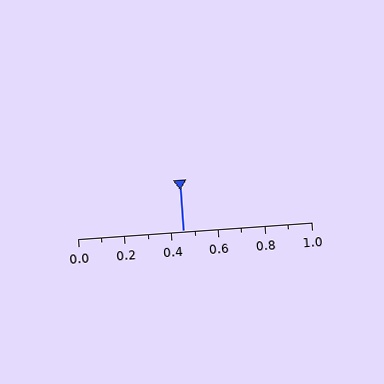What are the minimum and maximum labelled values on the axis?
The axis runs from 0.0 to 1.0.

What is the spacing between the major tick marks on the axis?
The major ticks are spaced 0.2 apart.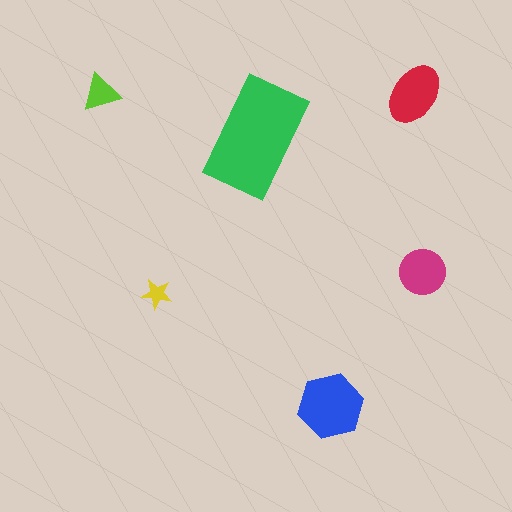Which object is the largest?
The green rectangle.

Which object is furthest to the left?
The lime triangle is leftmost.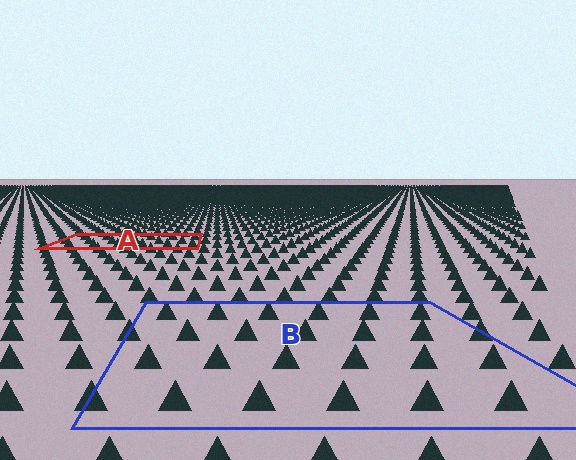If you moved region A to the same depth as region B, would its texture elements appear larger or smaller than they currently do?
They would appear larger. At a closer depth, the same texture elements are projected at a bigger on-screen size.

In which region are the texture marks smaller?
The texture marks are smaller in region A, because it is farther away.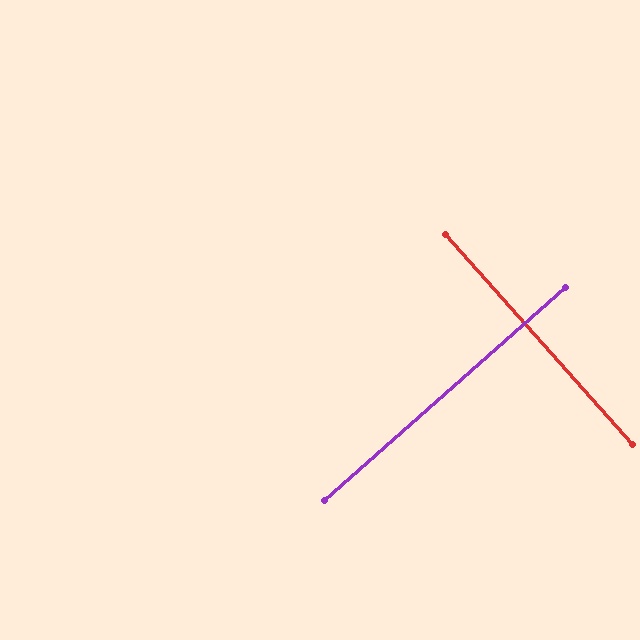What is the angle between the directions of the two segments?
Approximately 90 degrees.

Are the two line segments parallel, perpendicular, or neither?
Perpendicular — they meet at approximately 90°.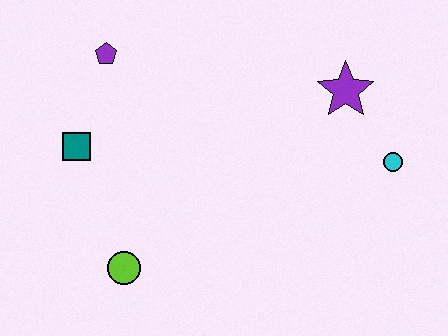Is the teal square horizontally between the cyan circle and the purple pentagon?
No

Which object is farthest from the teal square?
The cyan circle is farthest from the teal square.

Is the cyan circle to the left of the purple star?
No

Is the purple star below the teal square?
No